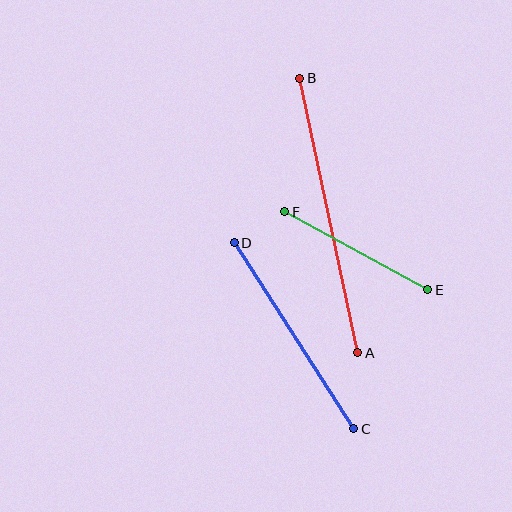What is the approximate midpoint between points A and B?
The midpoint is at approximately (329, 215) pixels.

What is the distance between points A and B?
The distance is approximately 281 pixels.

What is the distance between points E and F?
The distance is approximately 163 pixels.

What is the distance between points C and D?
The distance is approximately 221 pixels.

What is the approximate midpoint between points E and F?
The midpoint is at approximately (356, 251) pixels.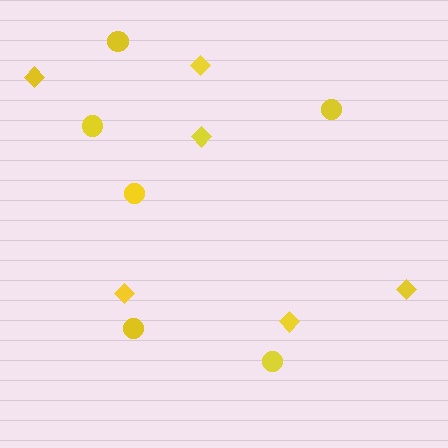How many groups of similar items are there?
There are 2 groups: one group of circles (6) and one group of diamonds (6).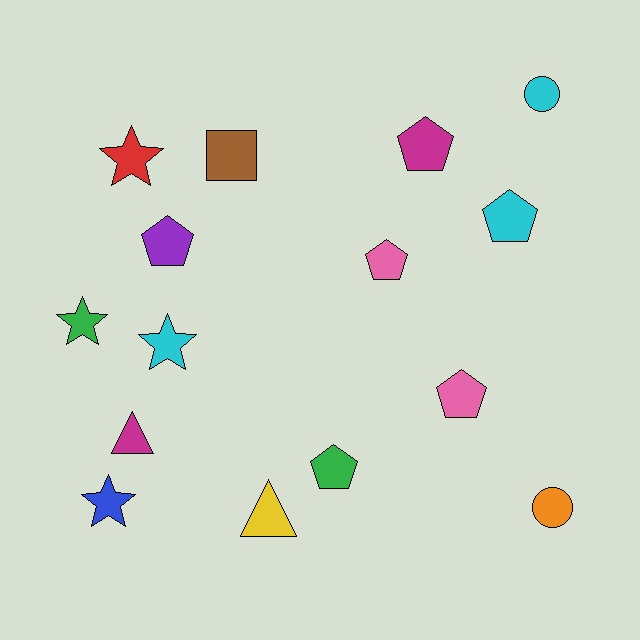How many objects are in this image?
There are 15 objects.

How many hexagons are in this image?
There are no hexagons.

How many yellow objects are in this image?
There is 1 yellow object.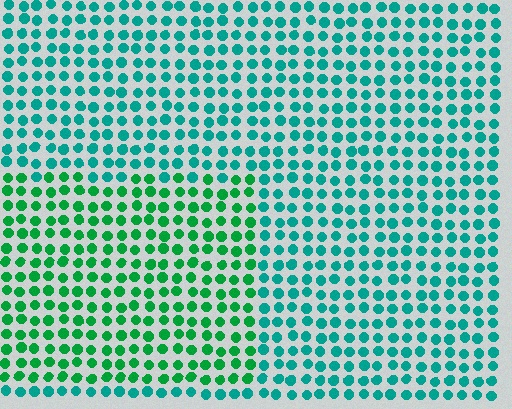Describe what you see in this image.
The image is filled with small teal elements in a uniform arrangement. A rectangle-shaped region is visible where the elements are tinted to a slightly different hue, forming a subtle color boundary.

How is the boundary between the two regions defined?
The boundary is defined purely by a slight shift in hue (about 33 degrees). Spacing, size, and orientation are identical on both sides.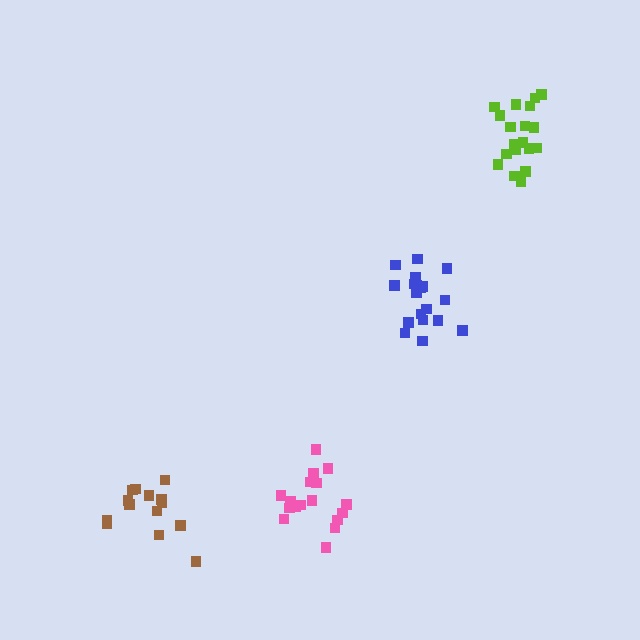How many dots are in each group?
Group 1: 19 dots, Group 2: 17 dots, Group 3: 19 dots, Group 4: 14 dots (69 total).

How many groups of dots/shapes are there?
There are 4 groups.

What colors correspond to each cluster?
The clusters are colored: lime, pink, blue, brown.